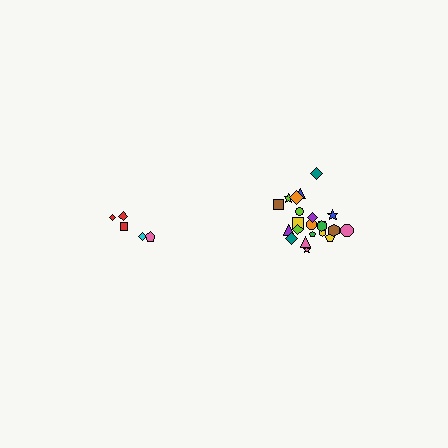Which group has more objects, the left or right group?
The right group.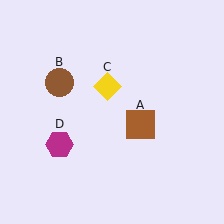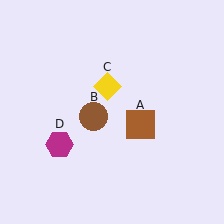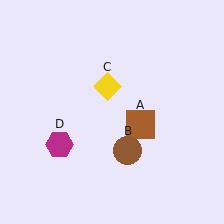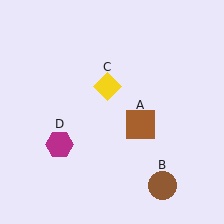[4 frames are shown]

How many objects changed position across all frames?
1 object changed position: brown circle (object B).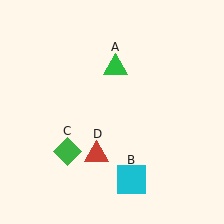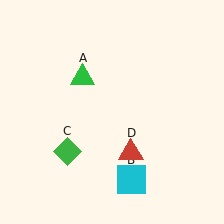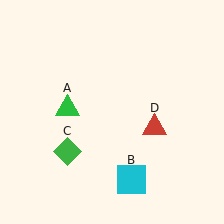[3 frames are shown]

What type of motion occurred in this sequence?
The green triangle (object A), red triangle (object D) rotated counterclockwise around the center of the scene.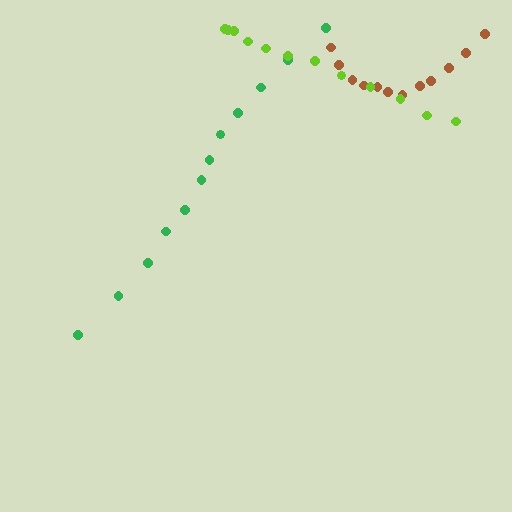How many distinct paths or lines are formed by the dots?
There are 3 distinct paths.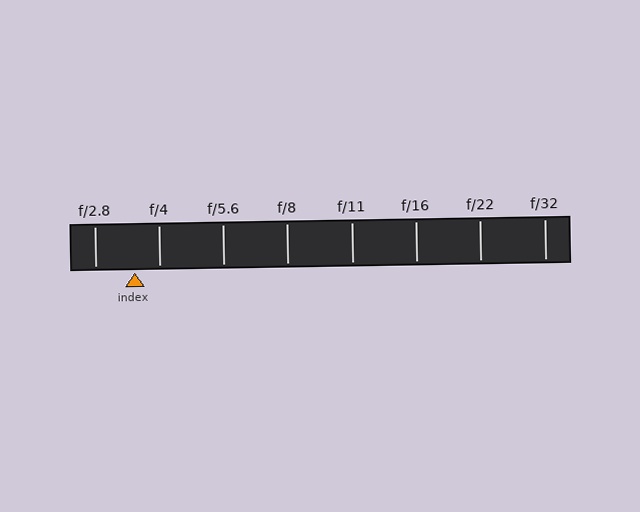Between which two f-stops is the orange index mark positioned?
The index mark is between f/2.8 and f/4.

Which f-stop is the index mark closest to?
The index mark is closest to f/4.